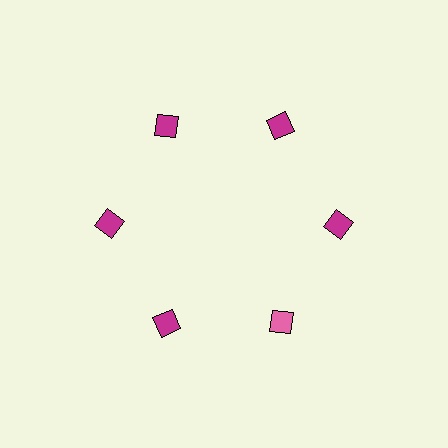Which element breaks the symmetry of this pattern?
The pink diamond at roughly the 5 o'clock position breaks the symmetry. All other shapes are magenta diamonds.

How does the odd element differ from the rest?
It has a different color: pink instead of magenta.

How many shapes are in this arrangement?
There are 6 shapes arranged in a ring pattern.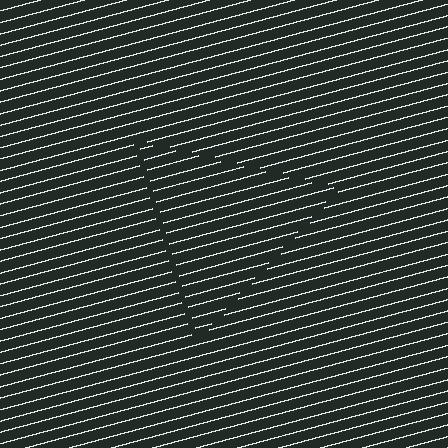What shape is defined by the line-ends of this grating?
An illusory triangle. The interior of the shape contains the same grating, shifted by half a period — the contour is defined by the phase discontinuity where line-ends from the inner and outer gratings abut.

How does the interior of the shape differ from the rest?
The interior of the shape contains the same grating, shifted by half a period — the contour is defined by the phase discontinuity where line-ends from the inner and outer gratings abut.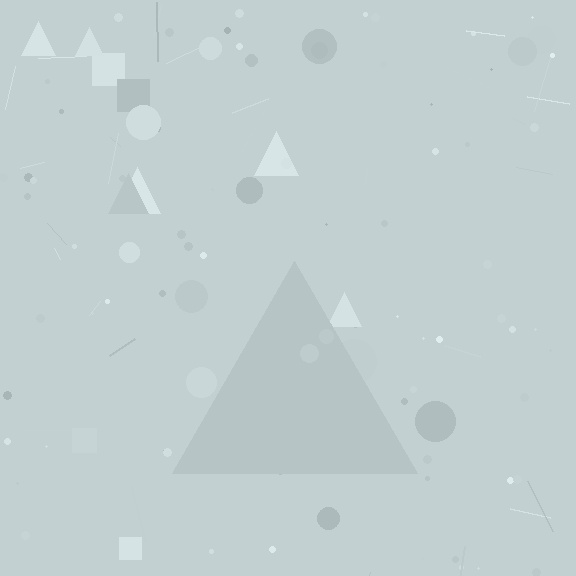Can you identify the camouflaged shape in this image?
The camouflaged shape is a triangle.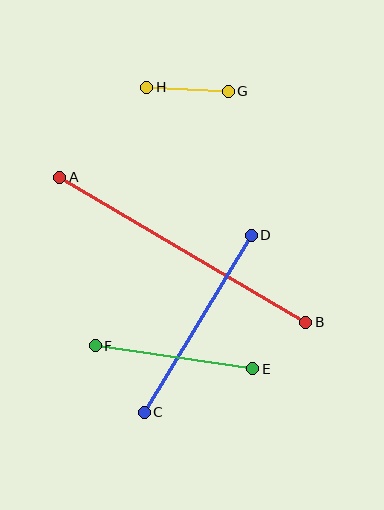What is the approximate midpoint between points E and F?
The midpoint is at approximately (174, 357) pixels.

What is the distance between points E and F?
The distance is approximately 159 pixels.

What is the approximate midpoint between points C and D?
The midpoint is at approximately (198, 324) pixels.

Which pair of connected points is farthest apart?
Points A and B are farthest apart.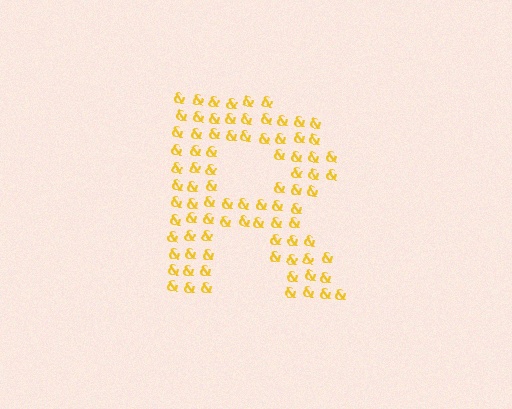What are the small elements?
The small elements are ampersands.